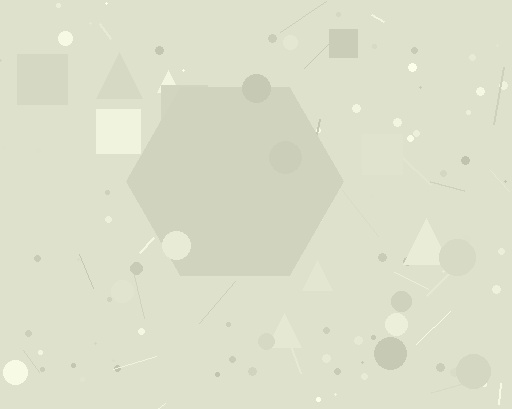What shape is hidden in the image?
A hexagon is hidden in the image.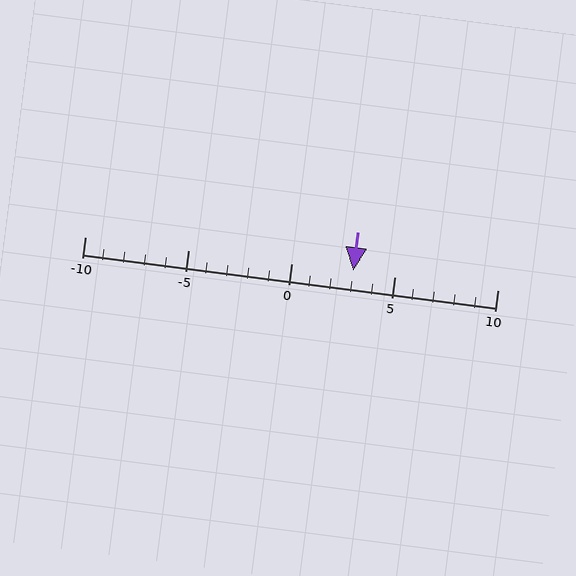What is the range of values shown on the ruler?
The ruler shows values from -10 to 10.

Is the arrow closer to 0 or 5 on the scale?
The arrow is closer to 5.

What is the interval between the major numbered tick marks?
The major tick marks are spaced 5 units apart.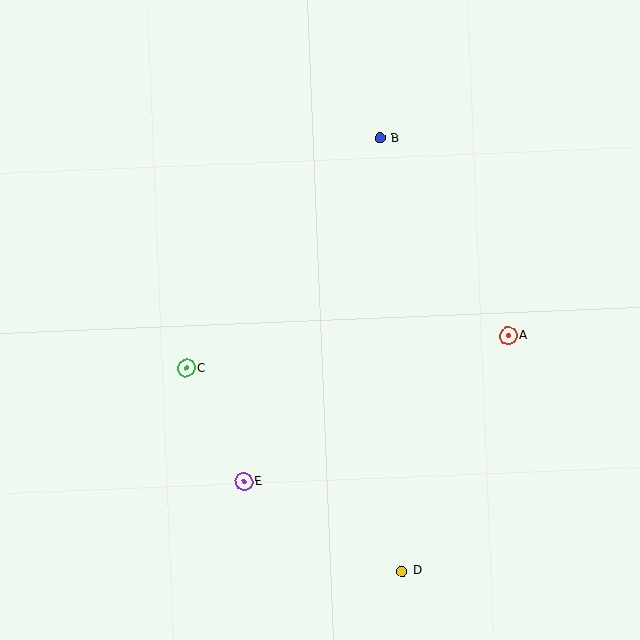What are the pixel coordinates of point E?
Point E is at (244, 481).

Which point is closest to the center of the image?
Point C at (186, 368) is closest to the center.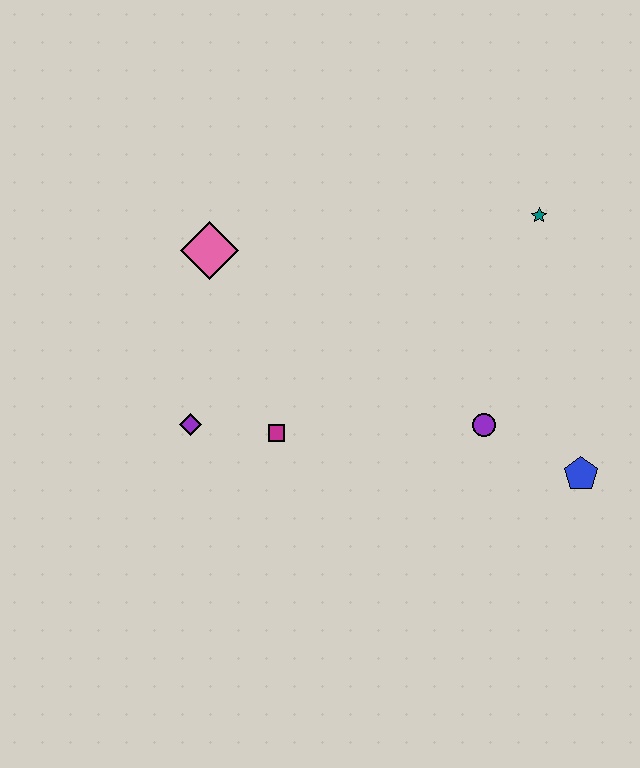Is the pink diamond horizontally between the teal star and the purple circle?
No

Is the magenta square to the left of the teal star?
Yes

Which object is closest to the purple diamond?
The magenta square is closest to the purple diamond.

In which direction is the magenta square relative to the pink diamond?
The magenta square is below the pink diamond.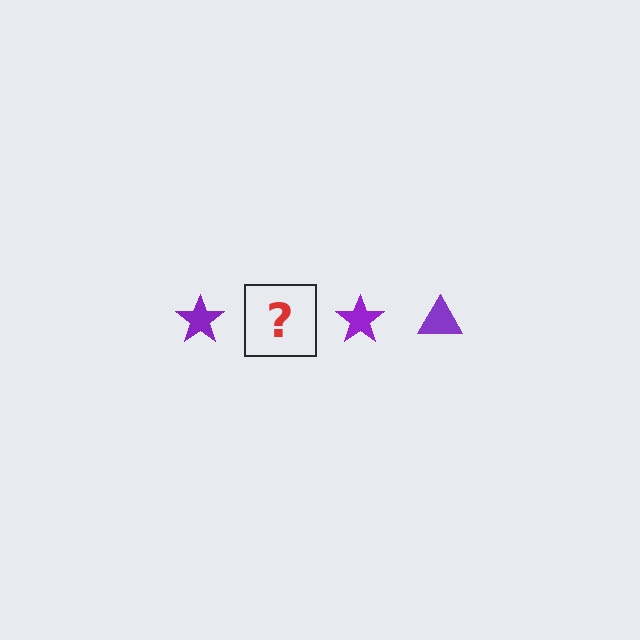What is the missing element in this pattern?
The missing element is a purple triangle.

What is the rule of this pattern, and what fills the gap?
The rule is that the pattern cycles through star, triangle shapes in purple. The gap should be filled with a purple triangle.